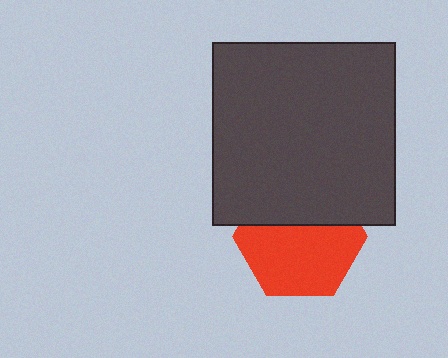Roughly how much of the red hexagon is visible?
About half of it is visible (roughly 62%).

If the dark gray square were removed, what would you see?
You would see the complete red hexagon.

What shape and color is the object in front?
The object in front is a dark gray square.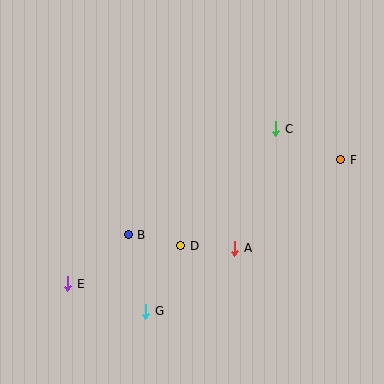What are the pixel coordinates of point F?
Point F is at (341, 160).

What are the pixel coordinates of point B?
Point B is at (128, 235).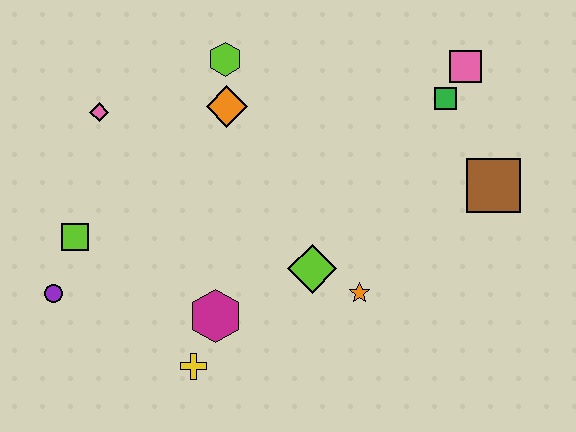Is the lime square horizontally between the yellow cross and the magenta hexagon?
No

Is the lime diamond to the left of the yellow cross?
No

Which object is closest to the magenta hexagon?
The yellow cross is closest to the magenta hexagon.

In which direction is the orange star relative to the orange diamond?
The orange star is below the orange diamond.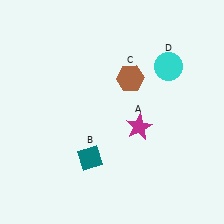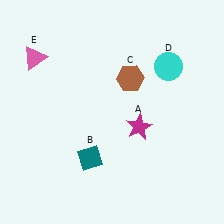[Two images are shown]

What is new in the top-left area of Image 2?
A pink triangle (E) was added in the top-left area of Image 2.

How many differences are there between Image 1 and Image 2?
There is 1 difference between the two images.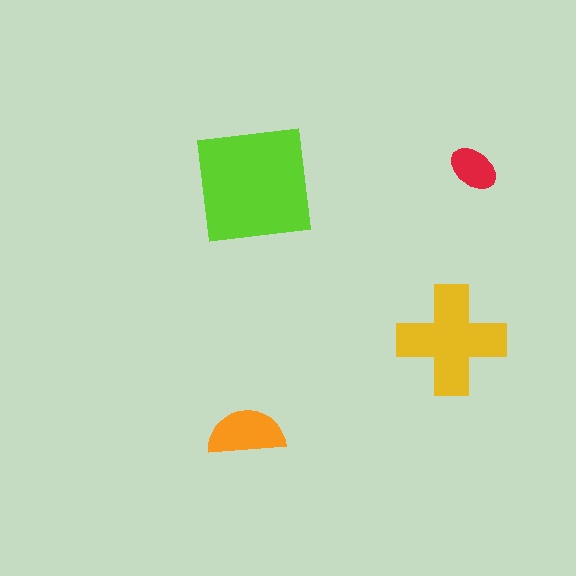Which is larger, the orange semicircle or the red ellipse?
The orange semicircle.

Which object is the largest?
The lime square.